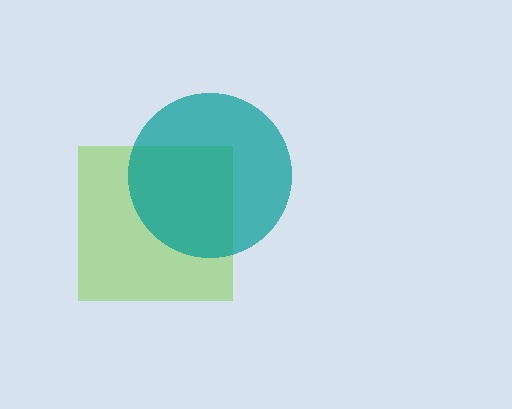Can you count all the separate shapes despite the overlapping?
Yes, there are 2 separate shapes.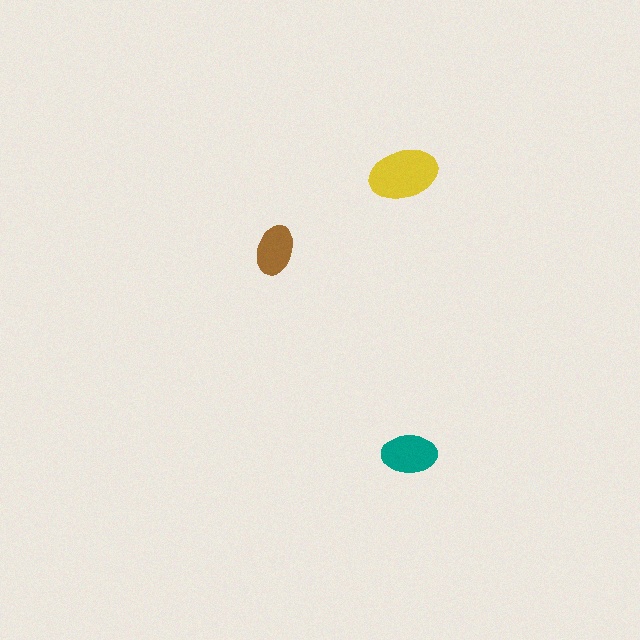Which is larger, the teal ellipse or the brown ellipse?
The teal one.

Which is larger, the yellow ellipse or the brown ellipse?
The yellow one.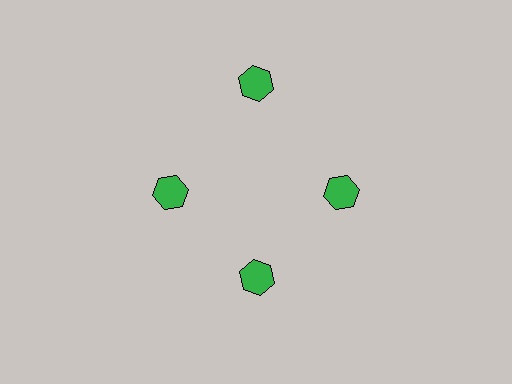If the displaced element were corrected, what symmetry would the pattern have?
It would have 4-fold rotational symmetry — the pattern would map onto itself every 90 degrees.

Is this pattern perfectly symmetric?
No. The 4 green hexagons are arranged in a ring, but one element near the 12 o'clock position is pushed outward from the center, breaking the 4-fold rotational symmetry.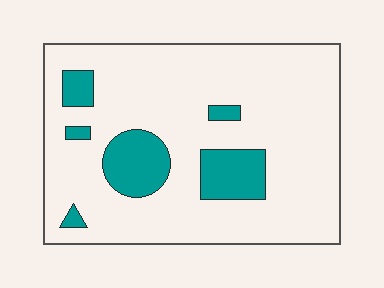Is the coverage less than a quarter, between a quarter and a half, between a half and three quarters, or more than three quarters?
Less than a quarter.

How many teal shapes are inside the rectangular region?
6.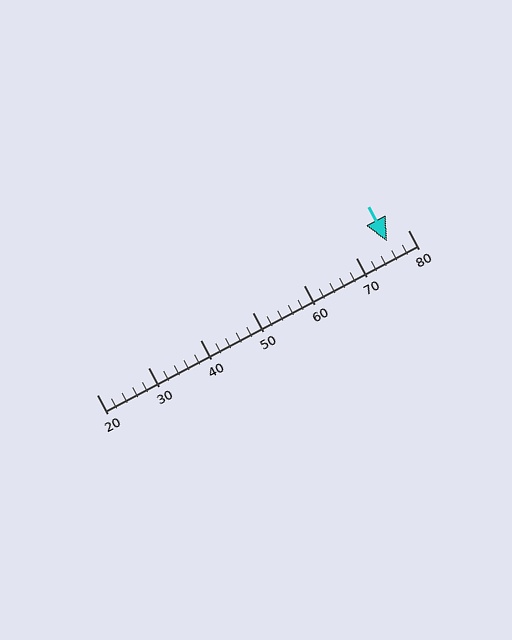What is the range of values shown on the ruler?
The ruler shows values from 20 to 80.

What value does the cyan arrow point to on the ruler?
The cyan arrow points to approximately 76.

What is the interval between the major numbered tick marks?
The major tick marks are spaced 10 units apart.